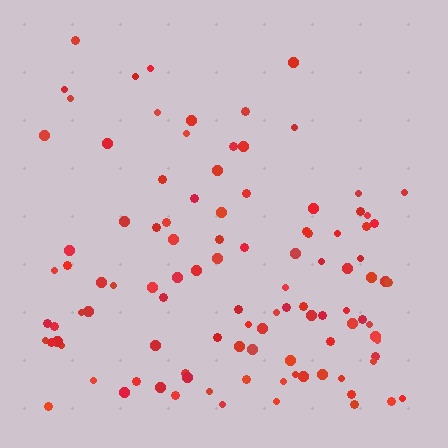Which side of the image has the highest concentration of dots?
The bottom.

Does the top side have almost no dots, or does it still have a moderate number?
Still a moderate number, just noticeably fewer than the bottom.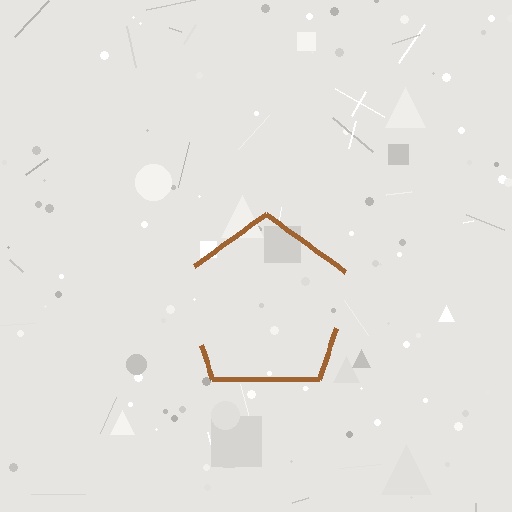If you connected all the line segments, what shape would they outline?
They would outline a pentagon.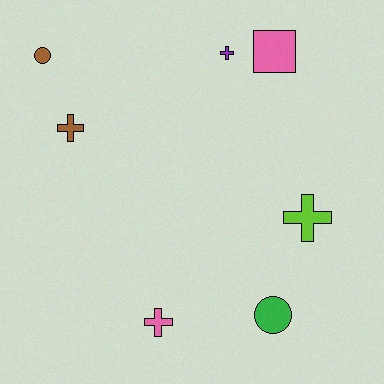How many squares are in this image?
There is 1 square.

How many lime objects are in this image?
There is 1 lime object.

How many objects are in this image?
There are 7 objects.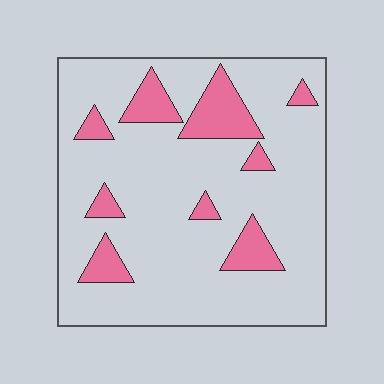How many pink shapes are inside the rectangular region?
9.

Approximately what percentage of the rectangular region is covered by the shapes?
Approximately 15%.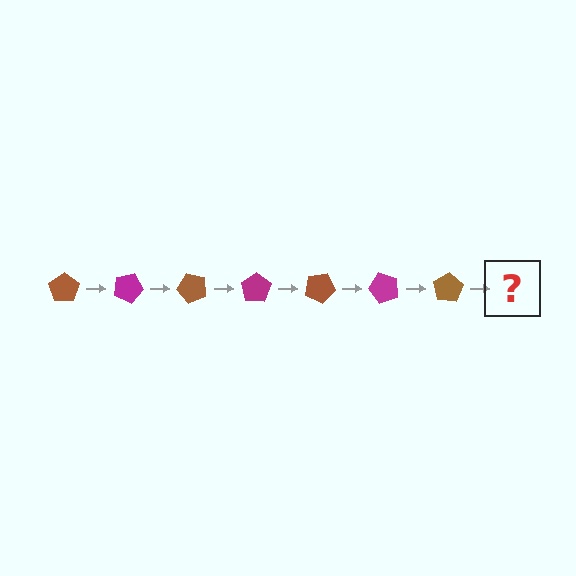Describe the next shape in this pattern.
It should be a magenta pentagon, rotated 175 degrees from the start.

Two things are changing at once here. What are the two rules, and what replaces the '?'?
The two rules are that it rotates 25 degrees each step and the color cycles through brown and magenta. The '?' should be a magenta pentagon, rotated 175 degrees from the start.